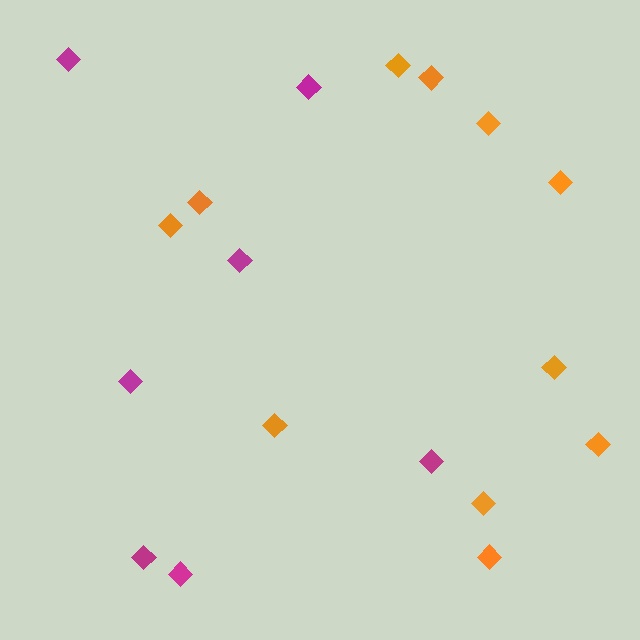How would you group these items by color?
There are 2 groups: one group of magenta diamonds (7) and one group of orange diamonds (11).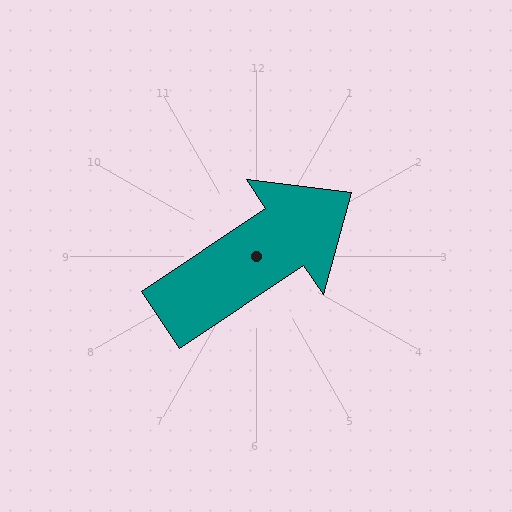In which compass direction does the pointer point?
Northeast.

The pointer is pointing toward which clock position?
Roughly 2 o'clock.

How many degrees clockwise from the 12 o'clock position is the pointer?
Approximately 56 degrees.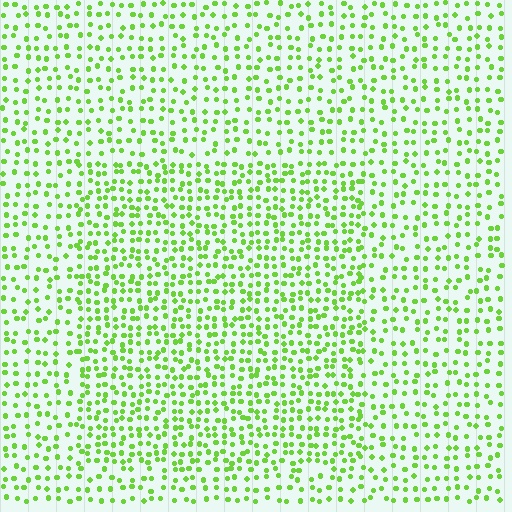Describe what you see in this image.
The image contains small lime elements arranged at two different densities. A rectangle-shaped region is visible where the elements are more densely packed than the surrounding area.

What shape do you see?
I see a rectangle.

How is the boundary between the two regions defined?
The boundary is defined by a change in element density (approximately 1.5x ratio). All elements are the same color, size, and shape.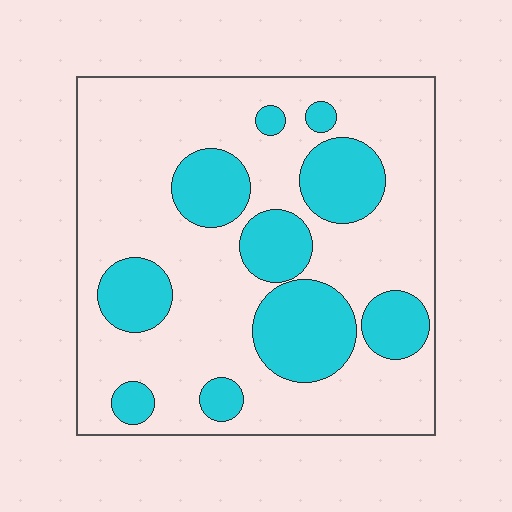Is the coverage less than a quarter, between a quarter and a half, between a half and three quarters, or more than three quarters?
Between a quarter and a half.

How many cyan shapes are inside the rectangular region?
10.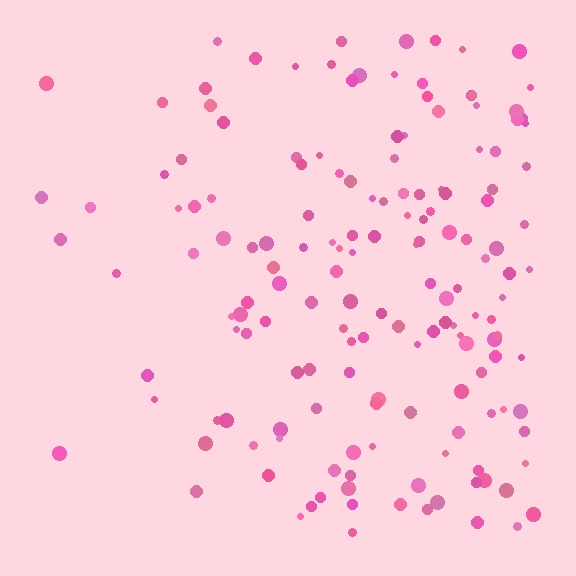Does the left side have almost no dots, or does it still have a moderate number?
Still a moderate number, just noticeably fewer than the right.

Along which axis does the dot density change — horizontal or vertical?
Horizontal.